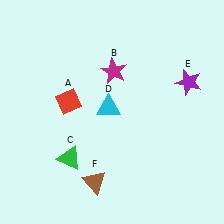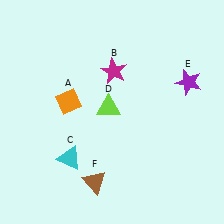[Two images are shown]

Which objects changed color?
A changed from red to orange. C changed from green to cyan. D changed from cyan to lime.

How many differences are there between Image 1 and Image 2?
There are 3 differences between the two images.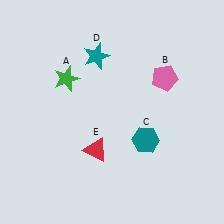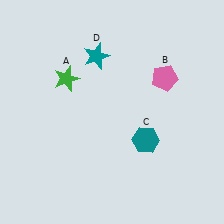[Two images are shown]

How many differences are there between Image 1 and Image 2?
There is 1 difference between the two images.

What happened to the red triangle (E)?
The red triangle (E) was removed in Image 2. It was in the bottom-left area of Image 1.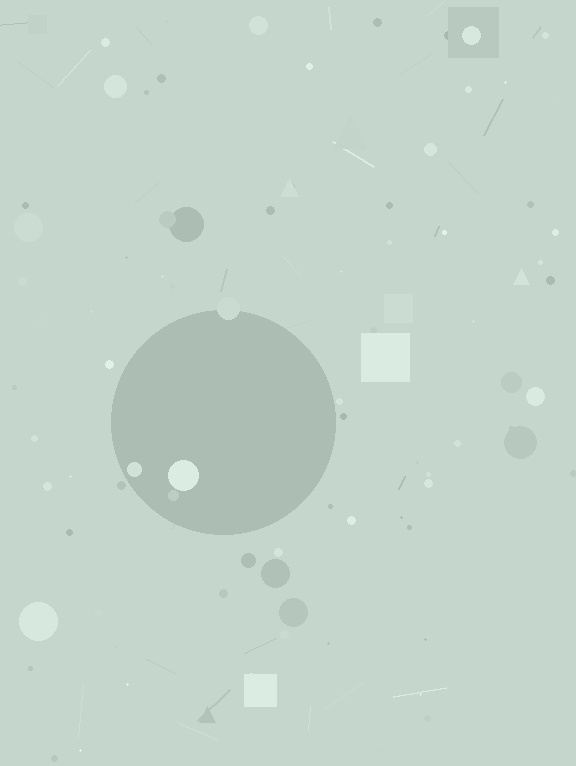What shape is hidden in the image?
A circle is hidden in the image.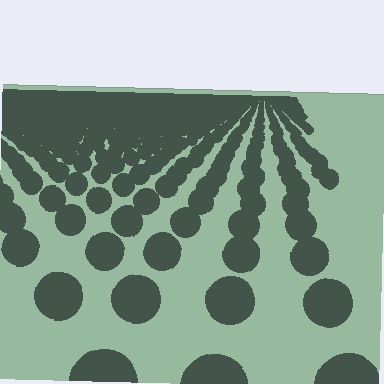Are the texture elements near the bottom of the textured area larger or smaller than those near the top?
Larger. Near the bottom, elements are closer to the viewer and appear at a bigger on-screen size.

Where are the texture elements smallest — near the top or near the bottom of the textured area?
Near the top.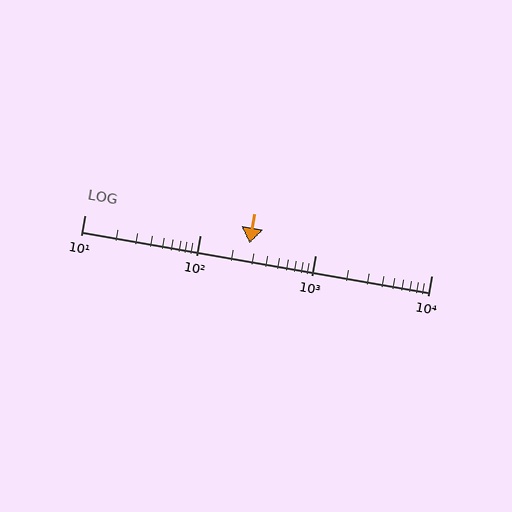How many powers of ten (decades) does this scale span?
The scale spans 3 decades, from 10 to 10000.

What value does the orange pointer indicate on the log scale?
The pointer indicates approximately 270.